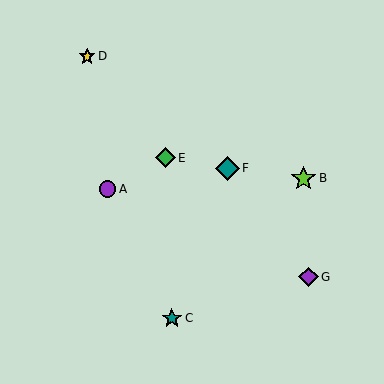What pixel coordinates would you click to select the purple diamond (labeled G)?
Click at (309, 277) to select the purple diamond G.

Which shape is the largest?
The lime star (labeled B) is the largest.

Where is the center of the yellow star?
The center of the yellow star is at (87, 56).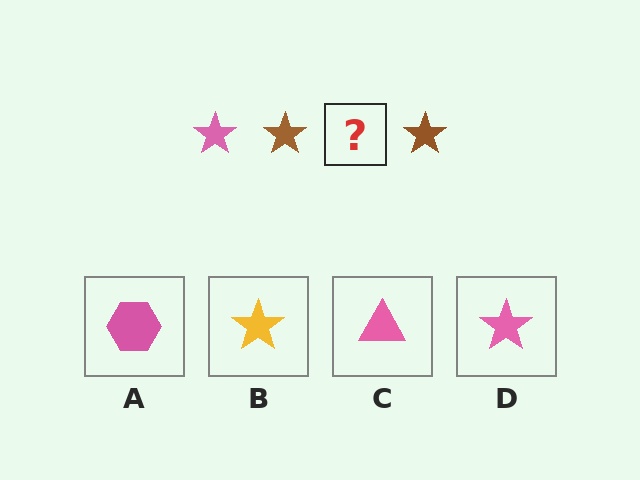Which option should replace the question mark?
Option D.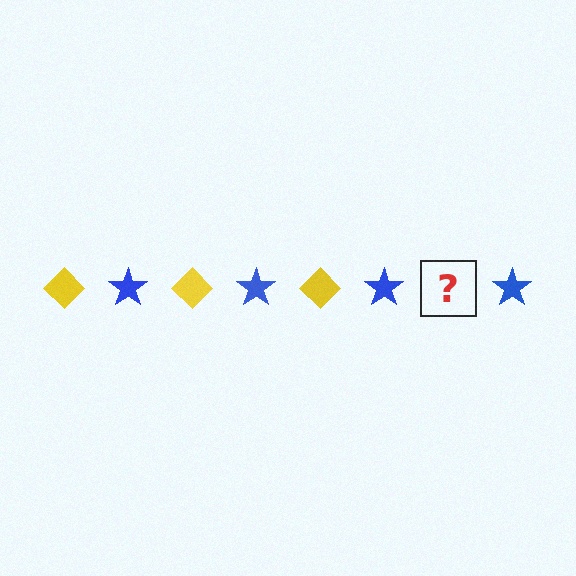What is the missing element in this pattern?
The missing element is a yellow diamond.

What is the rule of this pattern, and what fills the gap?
The rule is that the pattern alternates between yellow diamond and blue star. The gap should be filled with a yellow diamond.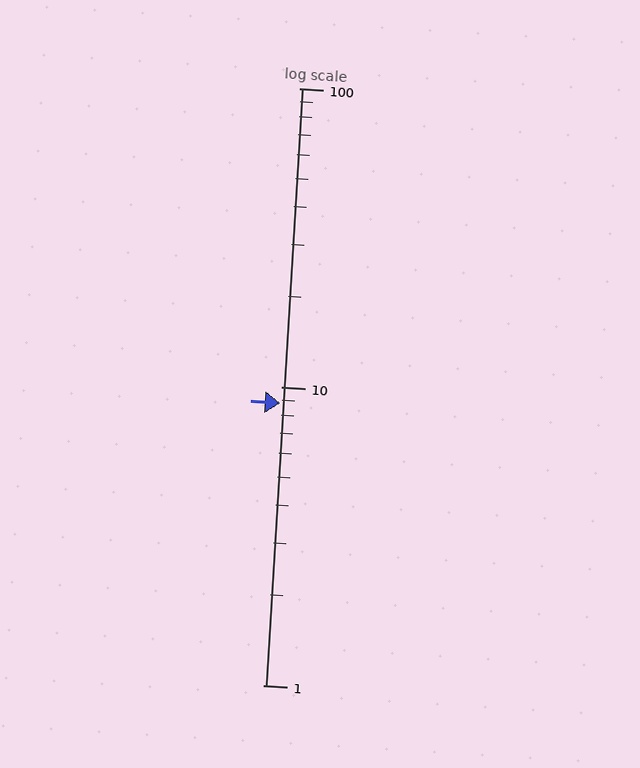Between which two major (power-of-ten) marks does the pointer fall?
The pointer is between 1 and 10.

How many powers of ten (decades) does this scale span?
The scale spans 2 decades, from 1 to 100.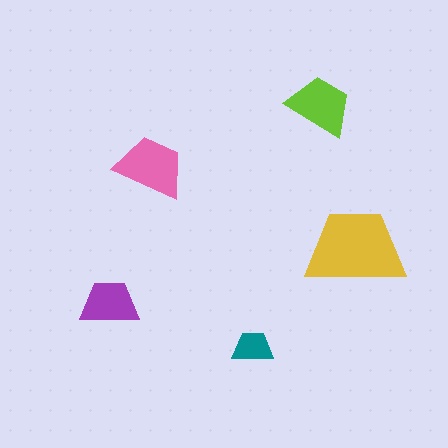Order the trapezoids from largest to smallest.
the yellow one, the pink one, the lime one, the purple one, the teal one.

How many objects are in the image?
There are 5 objects in the image.